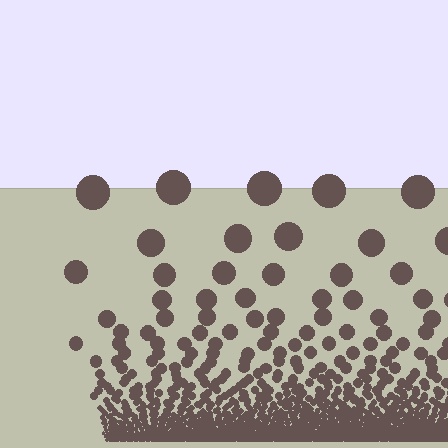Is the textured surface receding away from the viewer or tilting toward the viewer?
The surface appears to tilt toward the viewer. Texture elements get larger and sparser toward the top.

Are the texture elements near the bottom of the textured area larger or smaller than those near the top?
Smaller. The gradient is inverted — elements near the bottom are smaller and denser.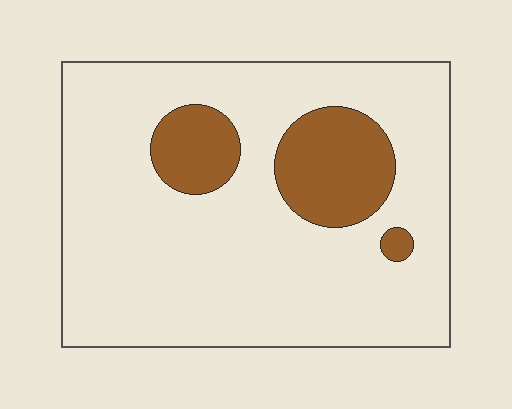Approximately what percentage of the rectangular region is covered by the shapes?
Approximately 15%.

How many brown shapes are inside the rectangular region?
3.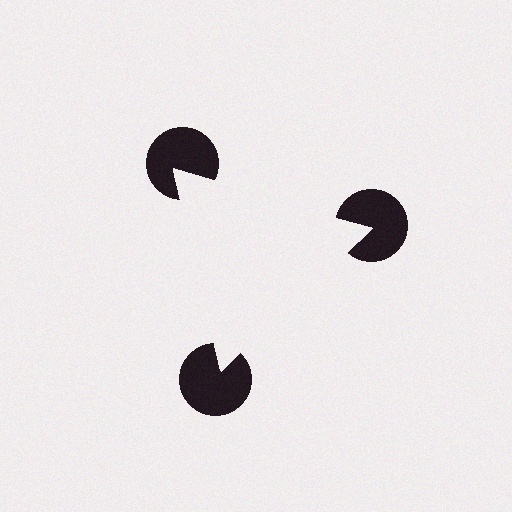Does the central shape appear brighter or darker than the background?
It typically appears slightly brighter than the background, even though no actual brightness change is drawn.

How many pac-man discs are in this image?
There are 3 — one at each vertex of the illusory triangle.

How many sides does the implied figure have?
3 sides.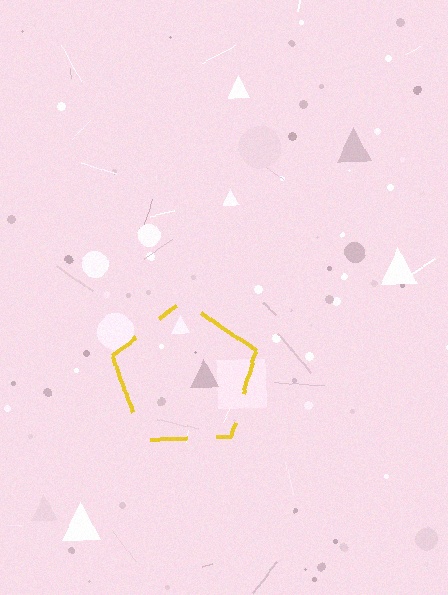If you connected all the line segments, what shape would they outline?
They would outline a pentagon.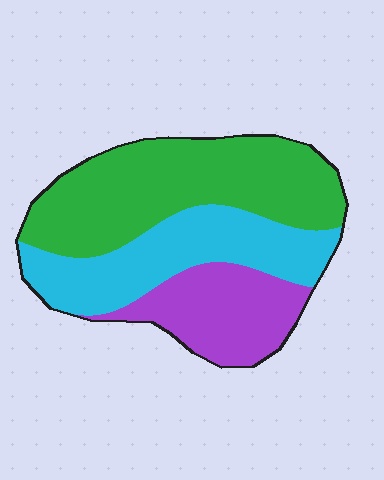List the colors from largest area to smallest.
From largest to smallest: green, cyan, purple.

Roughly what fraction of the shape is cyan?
Cyan takes up about one third (1/3) of the shape.